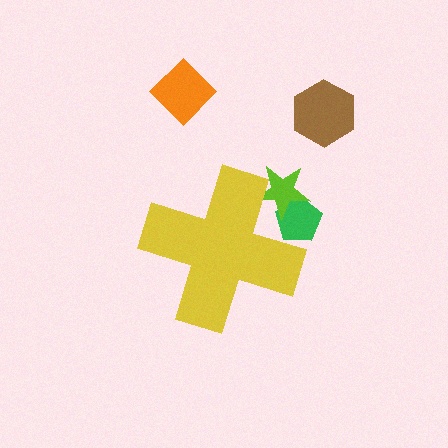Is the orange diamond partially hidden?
No, the orange diamond is fully visible.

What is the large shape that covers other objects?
A yellow cross.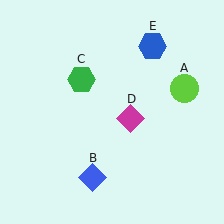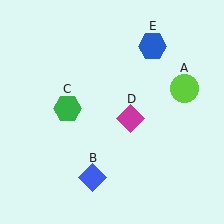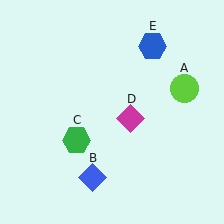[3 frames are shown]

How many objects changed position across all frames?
1 object changed position: green hexagon (object C).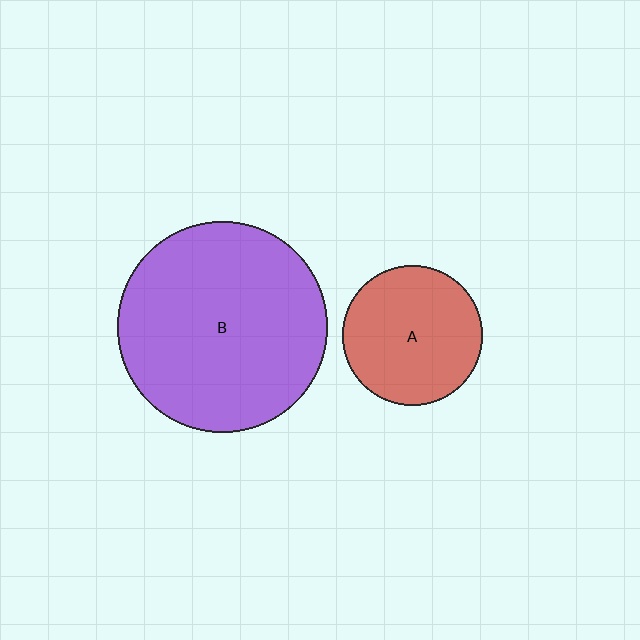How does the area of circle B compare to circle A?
Approximately 2.2 times.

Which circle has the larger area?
Circle B (purple).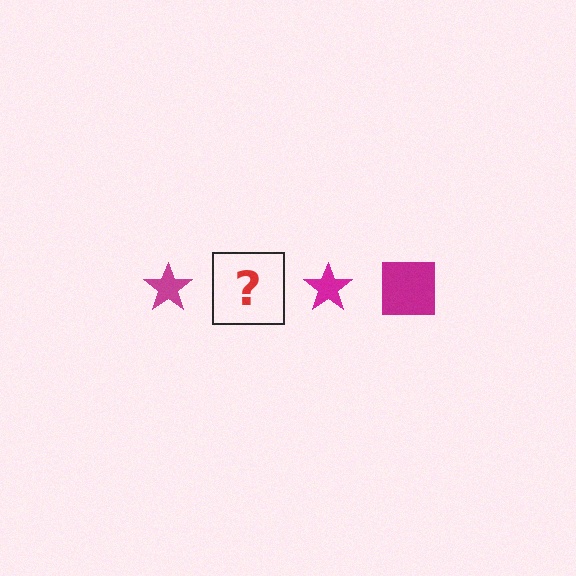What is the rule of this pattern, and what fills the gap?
The rule is that the pattern cycles through star, square shapes in magenta. The gap should be filled with a magenta square.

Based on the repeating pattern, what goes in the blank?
The blank should be a magenta square.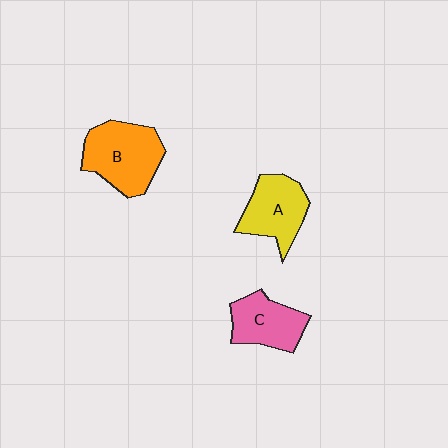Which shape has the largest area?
Shape B (orange).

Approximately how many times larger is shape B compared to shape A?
Approximately 1.2 times.